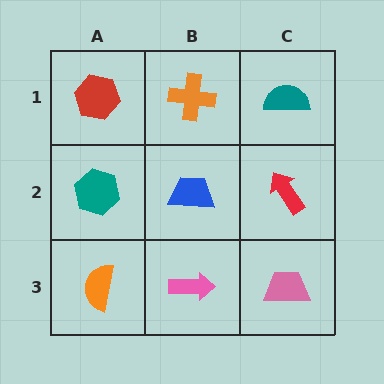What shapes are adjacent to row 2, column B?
An orange cross (row 1, column B), a pink arrow (row 3, column B), a teal hexagon (row 2, column A), a red arrow (row 2, column C).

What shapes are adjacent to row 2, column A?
A red hexagon (row 1, column A), an orange semicircle (row 3, column A), a blue trapezoid (row 2, column B).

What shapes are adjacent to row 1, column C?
A red arrow (row 2, column C), an orange cross (row 1, column B).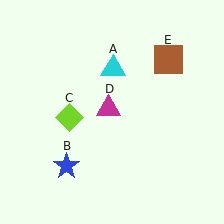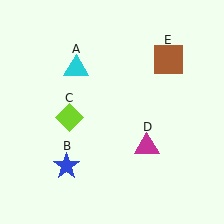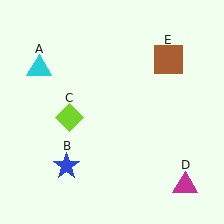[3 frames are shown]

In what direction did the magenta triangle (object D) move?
The magenta triangle (object D) moved down and to the right.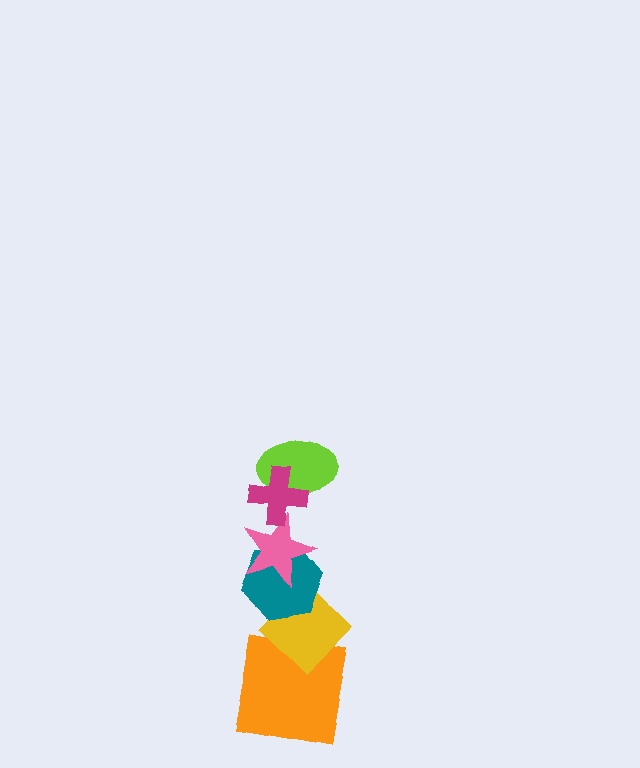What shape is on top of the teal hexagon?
The pink star is on top of the teal hexagon.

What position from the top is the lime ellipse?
The lime ellipse is 2nd from the top.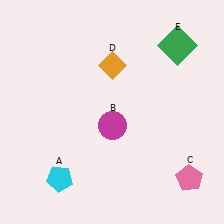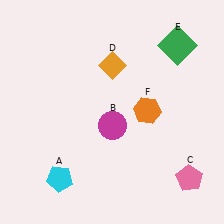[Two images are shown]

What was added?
An orange hexagon (F) was added in Image 2.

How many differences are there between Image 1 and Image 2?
There is 1 difference between the two images.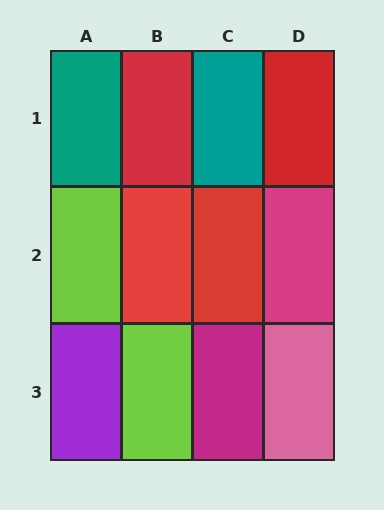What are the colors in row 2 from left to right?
Lime, red, red, magenta.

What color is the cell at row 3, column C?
Magenta.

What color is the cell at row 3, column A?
Purple.